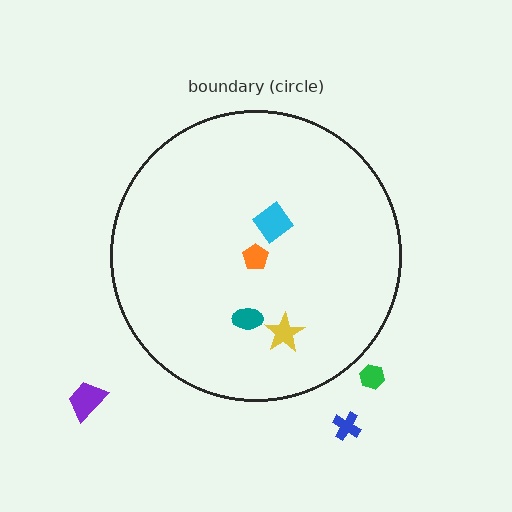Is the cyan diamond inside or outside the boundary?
Inside.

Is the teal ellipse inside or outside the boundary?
Inside.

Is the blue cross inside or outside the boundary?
Outside.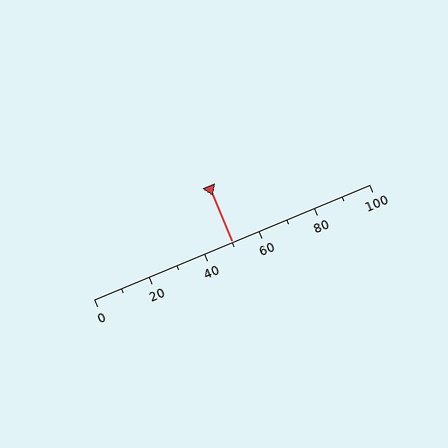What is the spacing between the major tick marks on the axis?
The major ticks are spaced 20 apart.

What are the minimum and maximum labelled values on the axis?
The axis runs from 0 to 100.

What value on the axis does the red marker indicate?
The marker indicates approximately 50.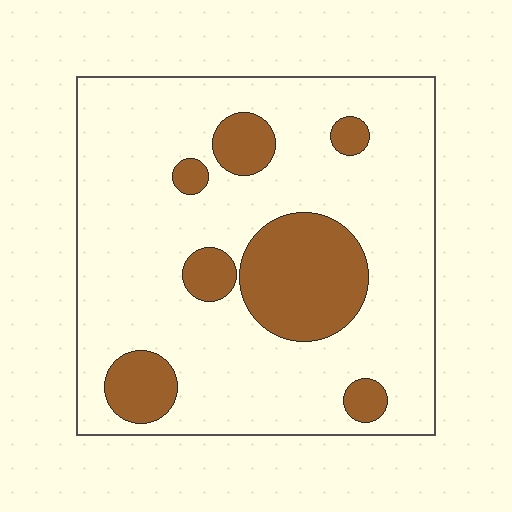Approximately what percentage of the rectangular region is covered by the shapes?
Approximately 20%.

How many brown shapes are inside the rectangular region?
7.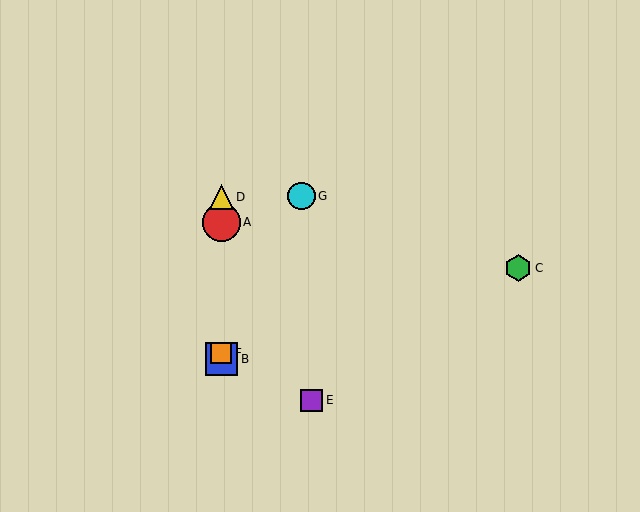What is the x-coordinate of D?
Object D is at x≈221.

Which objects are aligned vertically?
Objects A, B, D, F are aligned vertically.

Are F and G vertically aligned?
No, F is at x≈221 and G is at x≈302.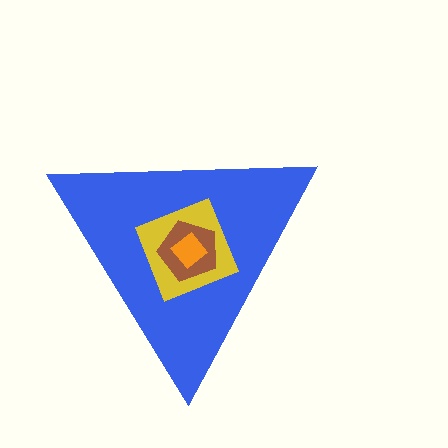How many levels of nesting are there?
4.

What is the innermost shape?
The orange diamond.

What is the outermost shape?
The blue triangle.